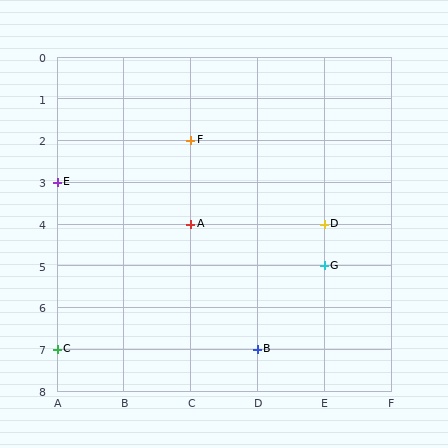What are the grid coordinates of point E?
Point E is at grid coordinates (A, 3).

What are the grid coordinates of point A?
Point A is at grid coordinates (C, 4).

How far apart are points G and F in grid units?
Points G and F are 2 columns and 3 rows apart (about 3.6 grid units diagonally).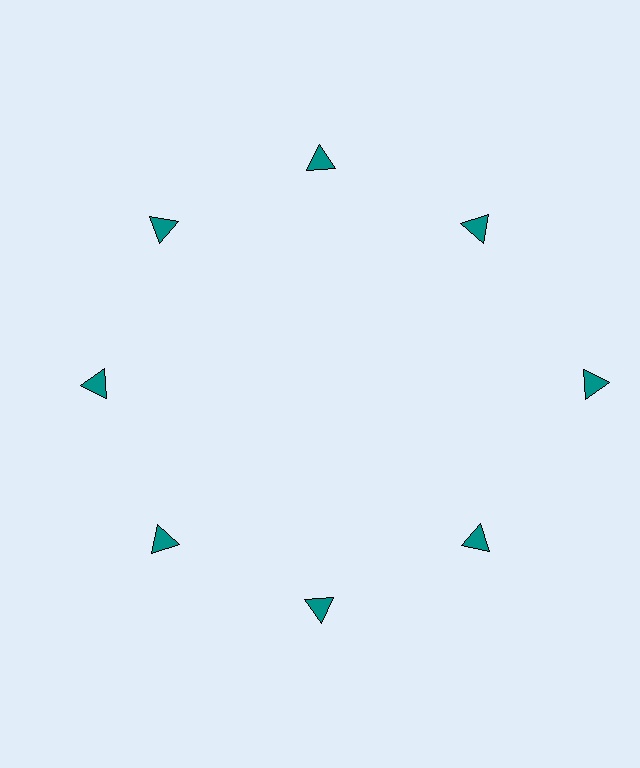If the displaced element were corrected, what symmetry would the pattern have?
It would have 8-fold rotational symmetry — the pattern would map onto itself every 45 degrees.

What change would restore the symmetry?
The symmetry would be restored by moving it inward, back onto the ring so that all 8 triangles sit at equal angles and equal distance from the center.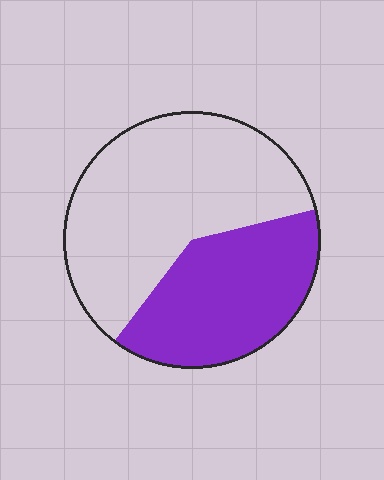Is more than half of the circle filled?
No.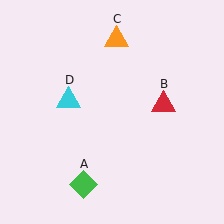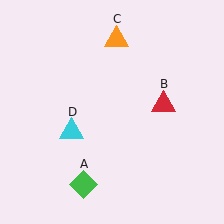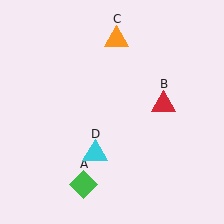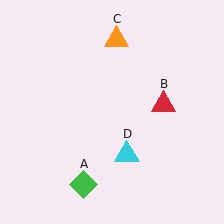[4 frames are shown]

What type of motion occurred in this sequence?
The cyan triangle (object D) rotated counterclockwise around the center of the scene.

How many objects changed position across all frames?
1 object changed position: cyan triangle (object D).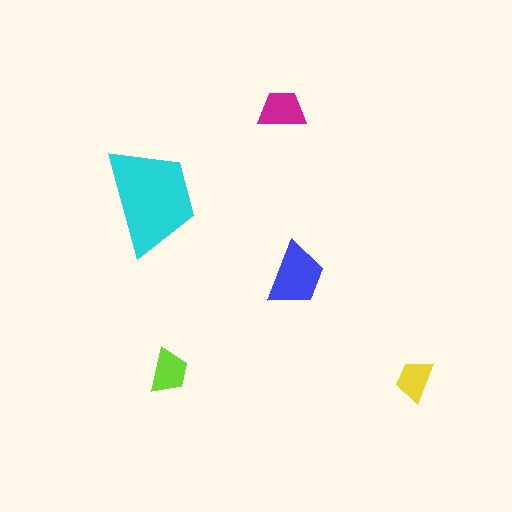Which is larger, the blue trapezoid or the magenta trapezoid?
The blue one.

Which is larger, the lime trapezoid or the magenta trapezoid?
The magenta one.